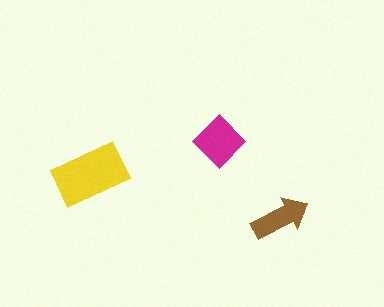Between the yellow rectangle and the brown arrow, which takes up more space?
The yellow rectangle.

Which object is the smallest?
The brown arrow.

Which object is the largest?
The yellow rectangle.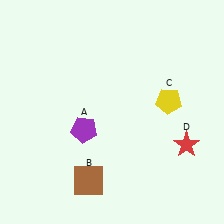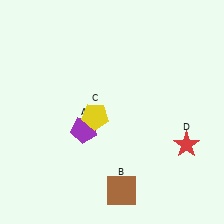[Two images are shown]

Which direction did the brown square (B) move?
The brown square (B) moved right.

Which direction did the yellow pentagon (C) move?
The yellow pentagon (C) moved left.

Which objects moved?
The objects that moved are: the brown square (B), the yellow pentagon (C).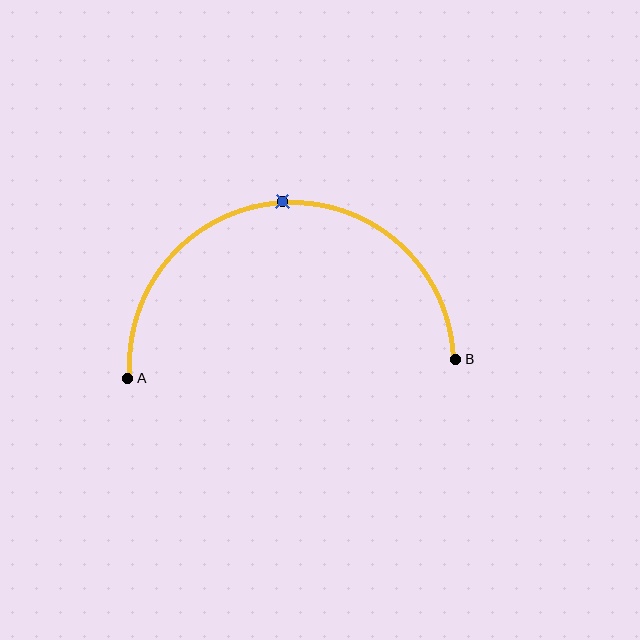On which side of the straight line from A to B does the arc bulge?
The arc bulges above the straight line connecting A and B.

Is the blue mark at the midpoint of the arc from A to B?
Yes. The blue mark lies on the arc at equal arc-length from both A and B — it is the arc midpoint.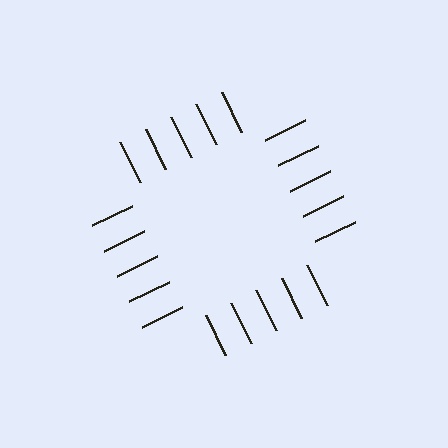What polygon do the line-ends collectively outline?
An illusory square — the line segments terminate on its edges but no continuous stroke is drawn.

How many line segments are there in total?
20 — 5 along each of the 4 edges.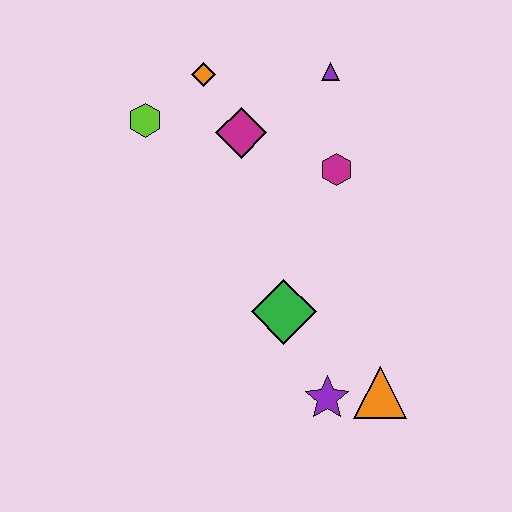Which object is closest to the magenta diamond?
The orange diamond is closest to the magenta diamond.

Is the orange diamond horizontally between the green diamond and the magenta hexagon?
No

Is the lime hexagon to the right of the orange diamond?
No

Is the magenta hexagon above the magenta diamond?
No